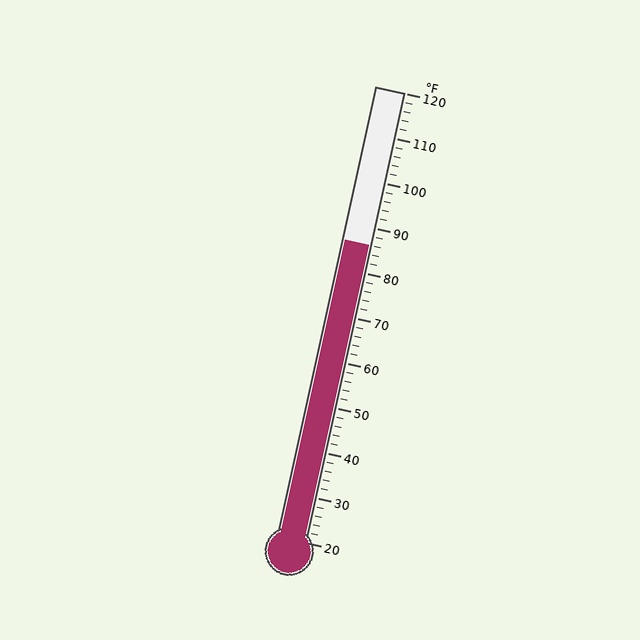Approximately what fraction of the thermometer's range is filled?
The thermometer is filled to approximately 65% of its range.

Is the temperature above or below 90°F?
The temperature is below 90°F.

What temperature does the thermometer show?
The thermometer shows approximately 86°F.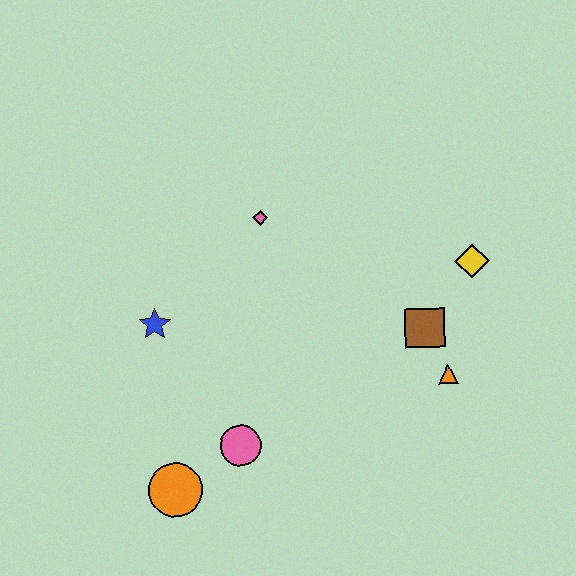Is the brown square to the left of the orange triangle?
Yes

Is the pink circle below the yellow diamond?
Yes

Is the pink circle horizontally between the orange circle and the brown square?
Yes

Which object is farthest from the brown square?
The orange circle is farthest from the brown square.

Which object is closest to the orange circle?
The pink circle is closest to the orange circle.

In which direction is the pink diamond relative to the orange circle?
The pink diamond is above the orange circle.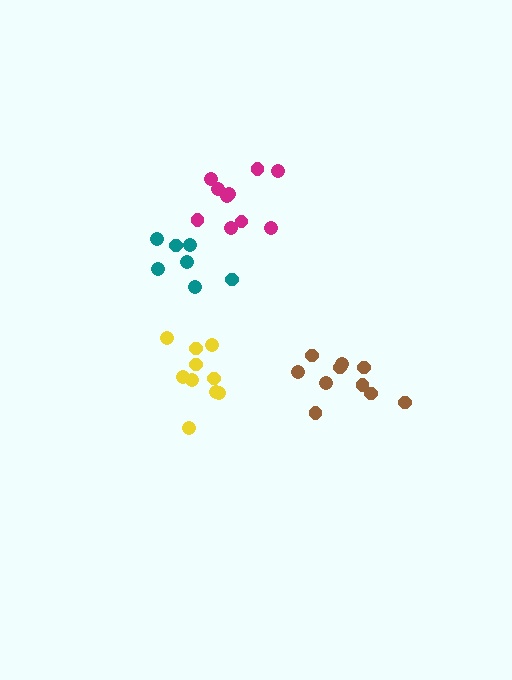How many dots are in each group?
Group 1: 7 dots, Group 2: 10 dots, Group 3: 10 dots, Group 4: 10 dots (37 total).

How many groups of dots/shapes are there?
There are 4 groups.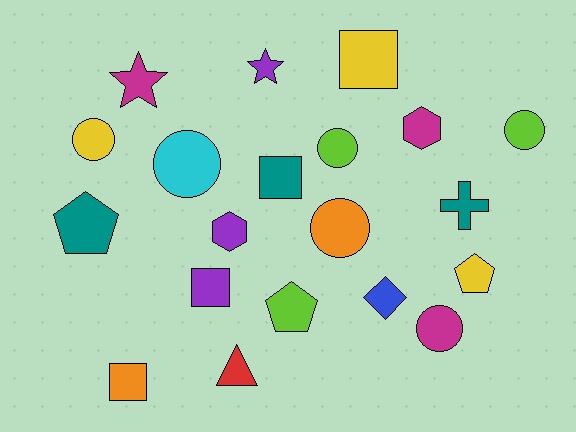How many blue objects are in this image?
There is 1 blue object.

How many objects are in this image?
There are 20 objects.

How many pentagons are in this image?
There are 3 pentagons.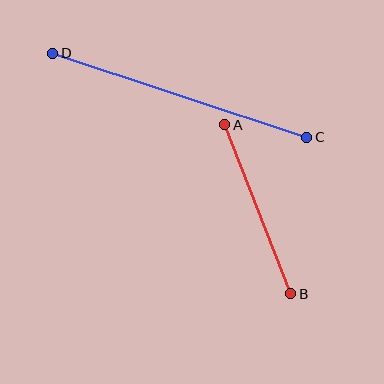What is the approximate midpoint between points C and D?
The midpoint is at approximately (180, 95) pixels.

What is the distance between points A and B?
The distance is approximately 181 pixels.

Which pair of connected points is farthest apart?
Points C and D are farthest apart.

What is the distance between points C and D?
The distance is approximately 267 pixels.